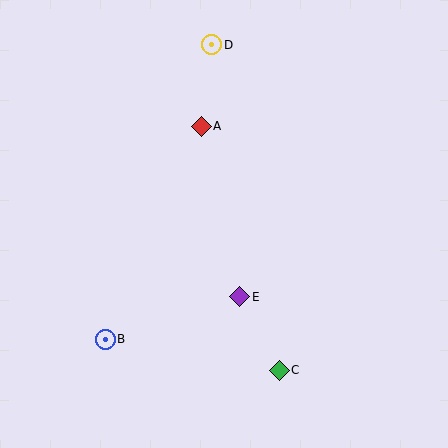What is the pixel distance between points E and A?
The distance between E and A is 175 pixels.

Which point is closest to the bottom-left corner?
Point B is closest to the bottom-left corner.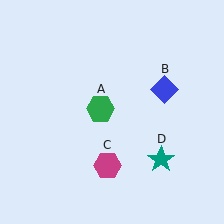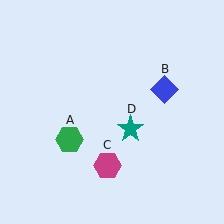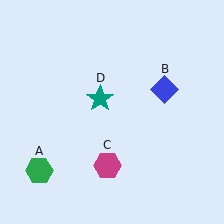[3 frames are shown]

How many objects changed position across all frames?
2 objects changed position: green hexagon (object A), teal star (object D).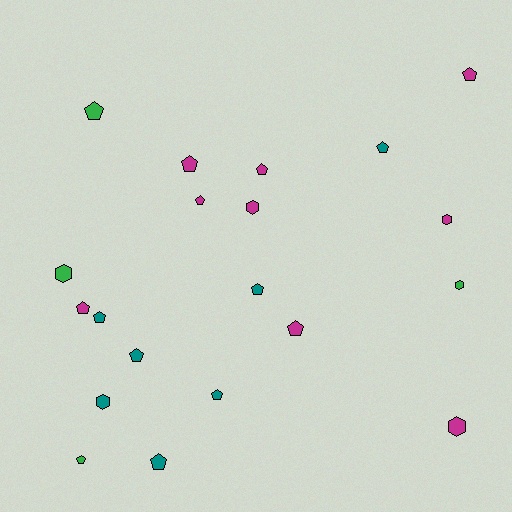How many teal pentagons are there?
There are 6 teal pentagons.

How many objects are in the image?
There are 20 objects.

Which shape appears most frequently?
Pentagon, with 14 objects.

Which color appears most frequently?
Magenta, with 9 objects.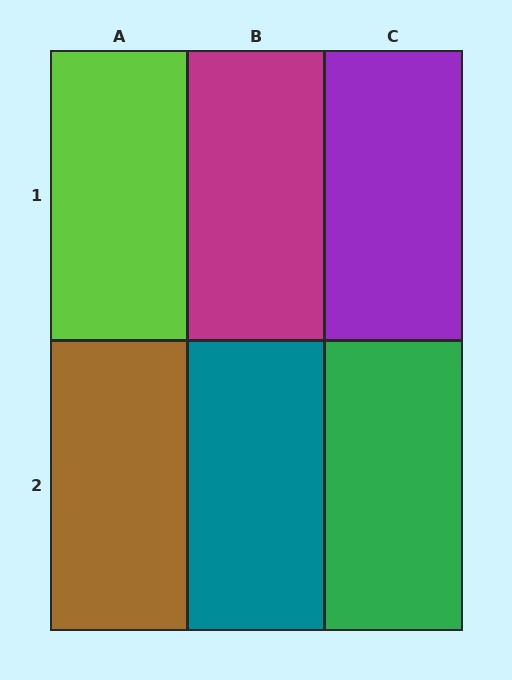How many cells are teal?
1 cell is teal.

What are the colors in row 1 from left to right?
Lime, magenta, purple.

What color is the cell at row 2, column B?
Teal.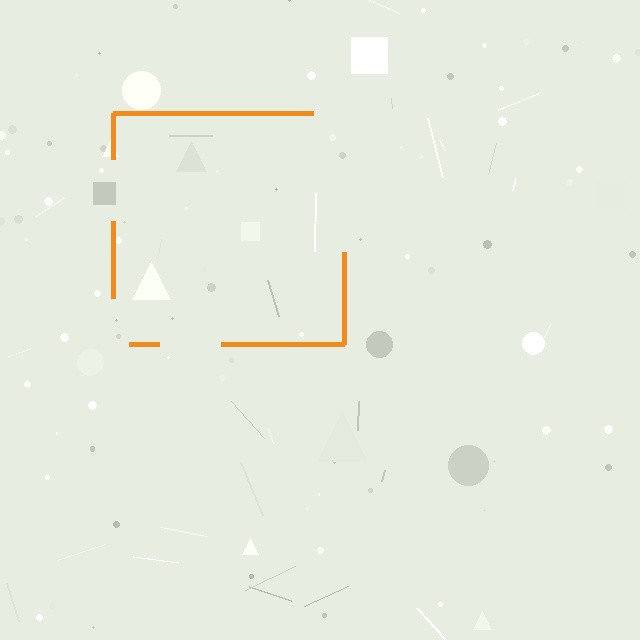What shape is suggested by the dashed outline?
The dashed outline suggests a square.